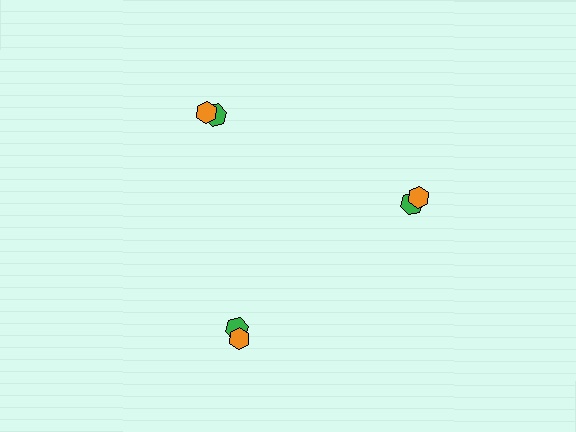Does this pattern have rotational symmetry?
Yes, this pattern has 3-fold rotational symmetry. It looks the same after rotating 120 degrees around the center.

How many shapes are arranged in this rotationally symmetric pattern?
There are 6 shapes, arranged in 3 groups of 2.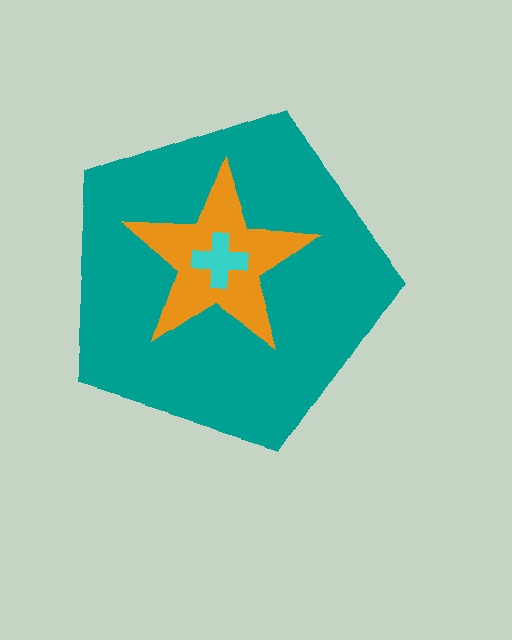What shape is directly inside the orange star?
The cyan cross.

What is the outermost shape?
The teal pentagon.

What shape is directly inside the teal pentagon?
The orange star.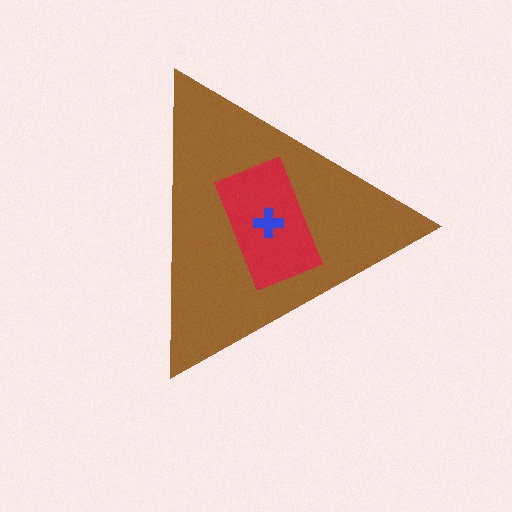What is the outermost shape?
The brown triangle.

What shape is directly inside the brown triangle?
The red rectangle.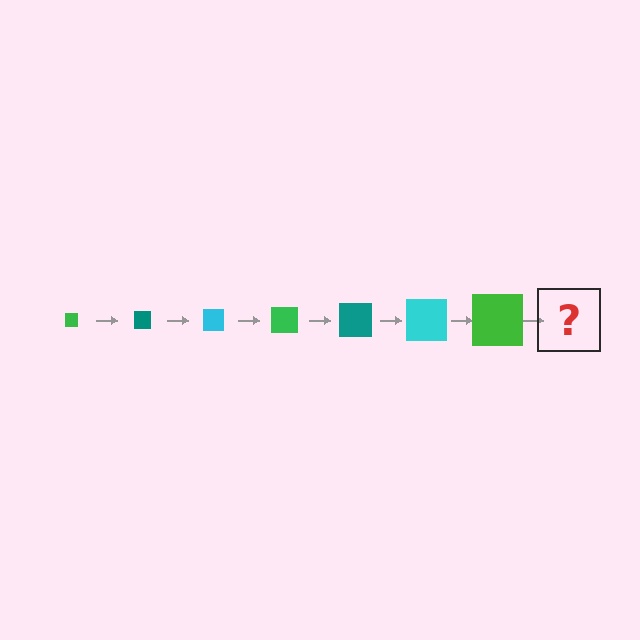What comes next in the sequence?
The next element should be a teal square, larger than the previous one.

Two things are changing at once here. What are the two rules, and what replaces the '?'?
The two rules are that the square grows larger each step and the color cycles through green, teal, and cyan. The '?' should be a teal square, larger than the previous one.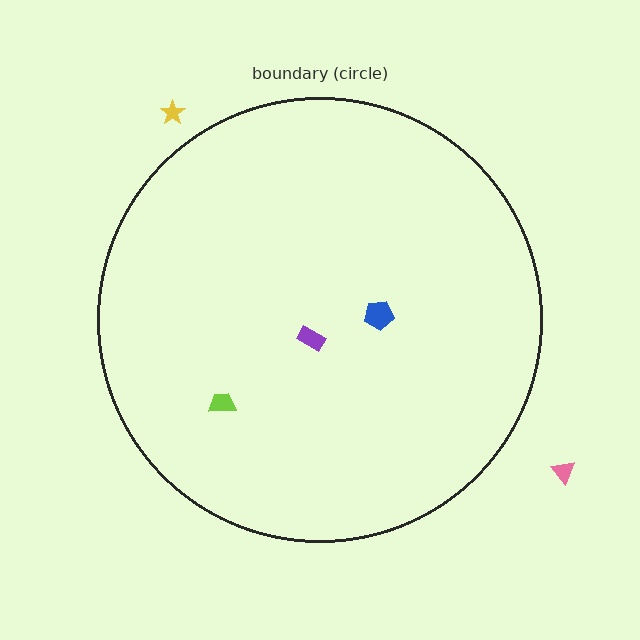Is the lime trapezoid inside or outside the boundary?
Inside.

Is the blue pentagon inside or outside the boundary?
Inside.